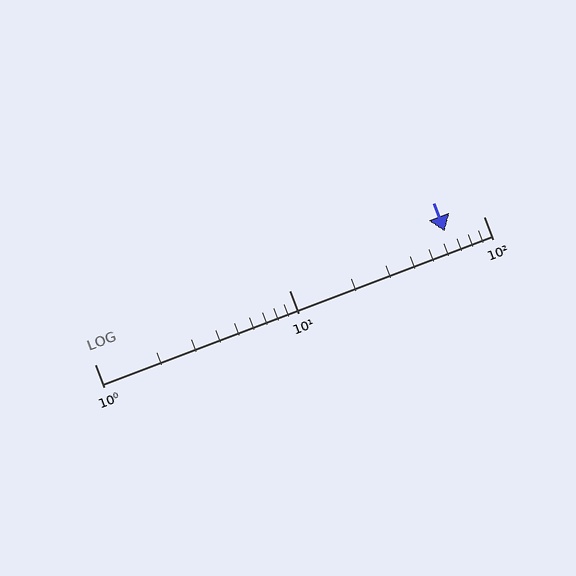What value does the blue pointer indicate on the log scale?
The pointer indicates approximately 63.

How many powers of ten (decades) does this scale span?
The scale spans 2 decades, from 1 to 100.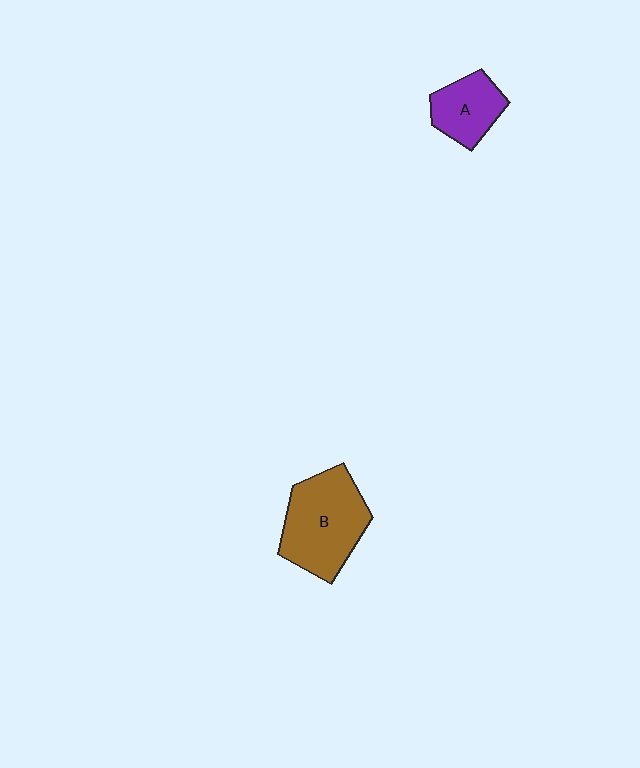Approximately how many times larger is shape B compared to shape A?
Approximately 1.8 times.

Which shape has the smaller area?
Shape A (purple).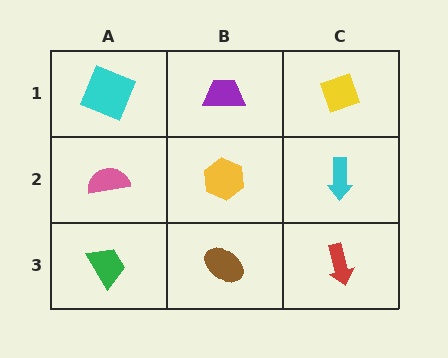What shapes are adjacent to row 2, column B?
A purple trapezoid (row 1, column B), a brown ellipse (row 3, column B), a pink semicircle (row 2, column A), a cyan arrow (row 2, column C).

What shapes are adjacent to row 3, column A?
A pink semicircle (row 2, column A), a brown ellipse (row 3, column B).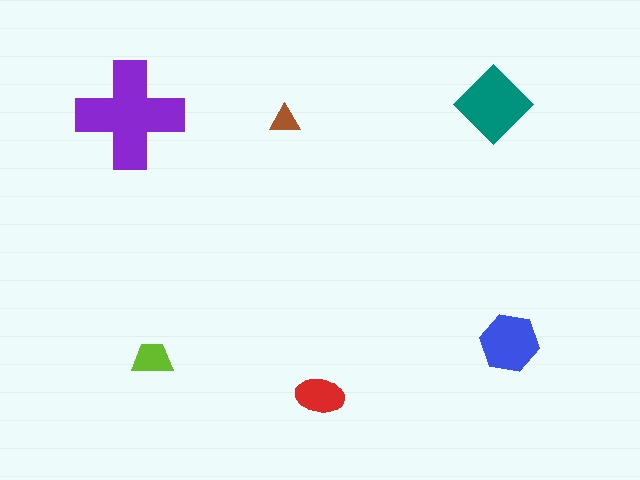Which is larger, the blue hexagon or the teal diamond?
The teal diamond.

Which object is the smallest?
The brown triangle.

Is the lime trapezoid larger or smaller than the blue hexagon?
Smaller.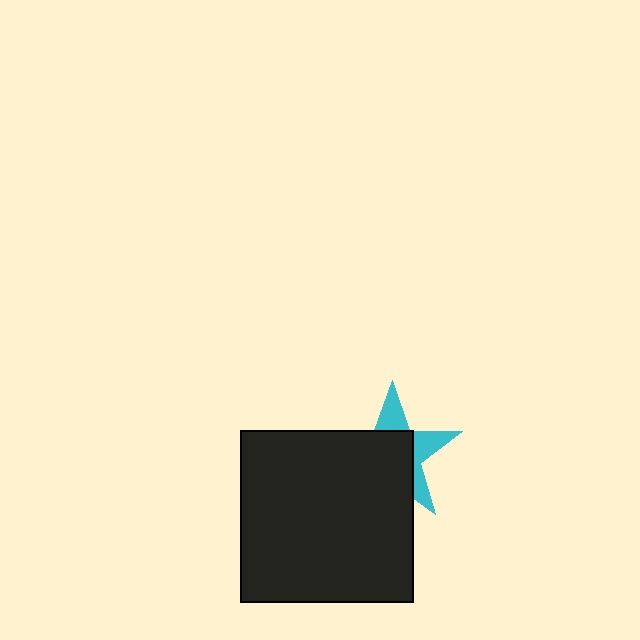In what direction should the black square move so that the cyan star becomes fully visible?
The black square should move toward the lower-left. That is the shortest direction to clear the overlap and leave the cyan star fully visible.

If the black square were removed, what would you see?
You would see the complete cyan star.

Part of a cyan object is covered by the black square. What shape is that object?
It is a star.